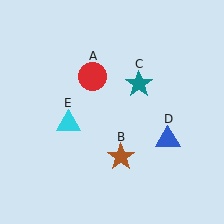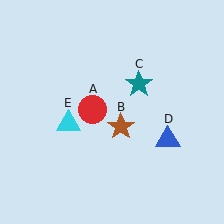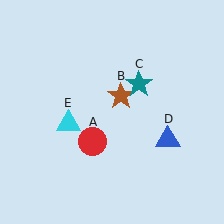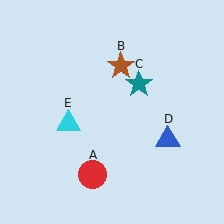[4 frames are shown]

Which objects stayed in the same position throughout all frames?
Teal star (object C) and blue triangle (object D) and cyan triangle (object E) remained stationary.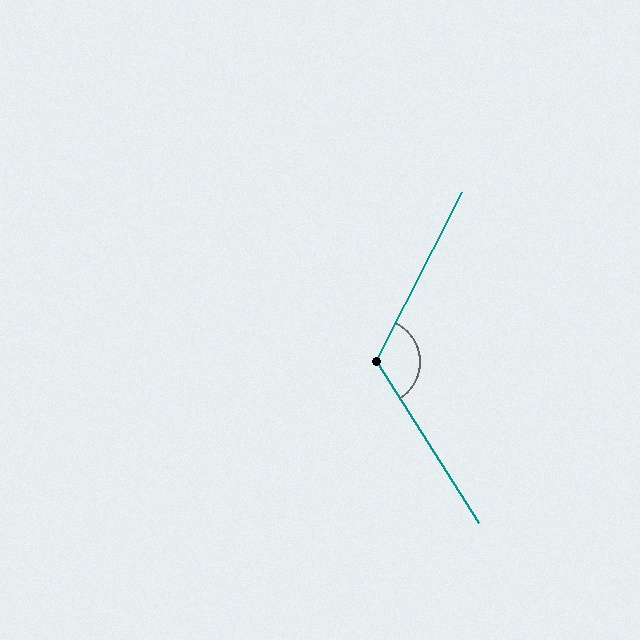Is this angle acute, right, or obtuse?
It is obtuse.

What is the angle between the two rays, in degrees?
Approximately 121 degrees.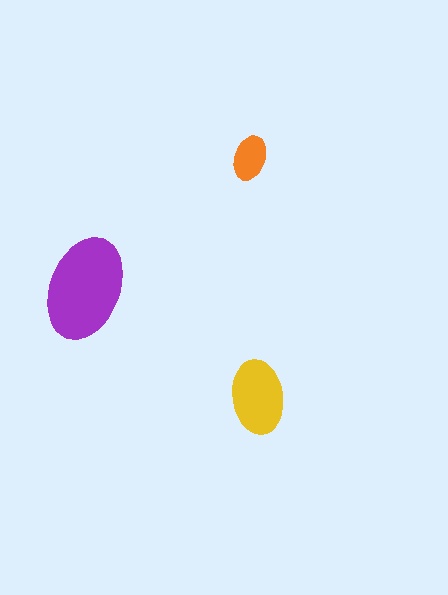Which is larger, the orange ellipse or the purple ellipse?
The purple one.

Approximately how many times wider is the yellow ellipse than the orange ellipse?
About 1.5 times wider.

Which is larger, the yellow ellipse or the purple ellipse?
The purple one.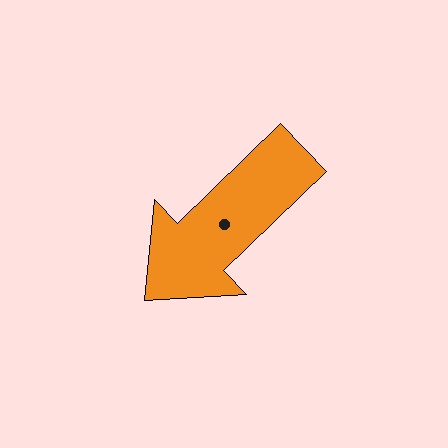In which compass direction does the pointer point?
Southwest.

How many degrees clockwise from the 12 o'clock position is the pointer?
Approximately 226 degrees.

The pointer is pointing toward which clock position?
Roughly 8 o'clock.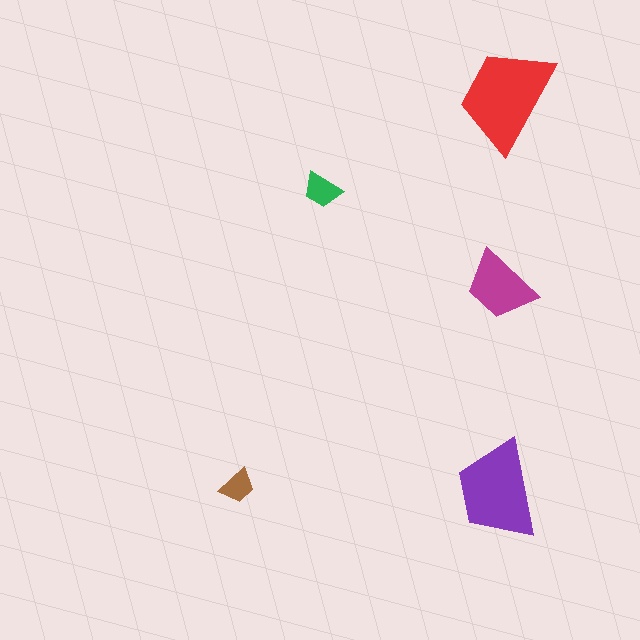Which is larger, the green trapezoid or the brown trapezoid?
The green one.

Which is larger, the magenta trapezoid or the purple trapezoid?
The purple one.